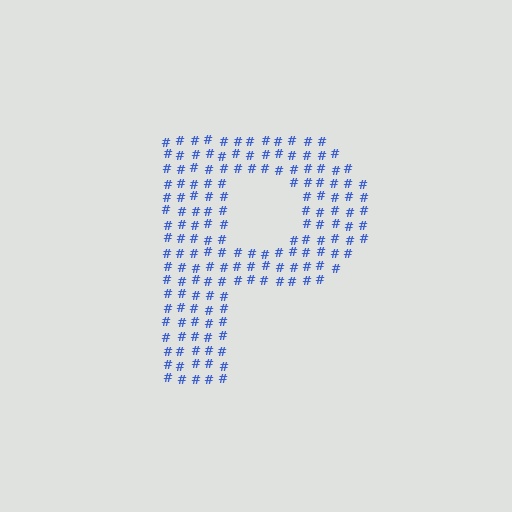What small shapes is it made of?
It is made of small hash symbols.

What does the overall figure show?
The overall figure shows the letter P.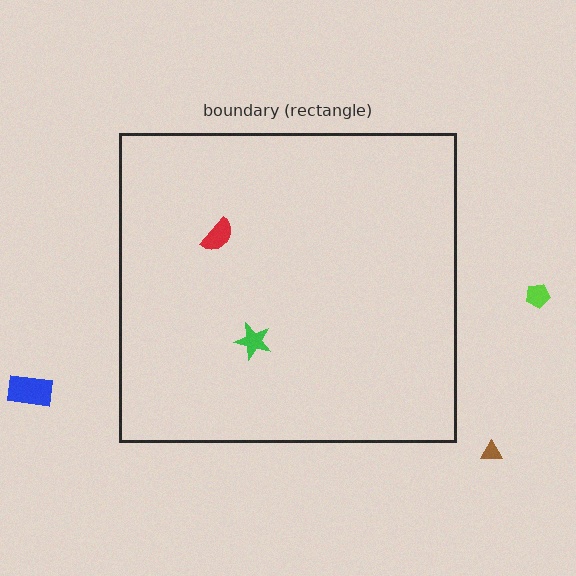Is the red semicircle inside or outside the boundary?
Inside.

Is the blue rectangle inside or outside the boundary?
Outside.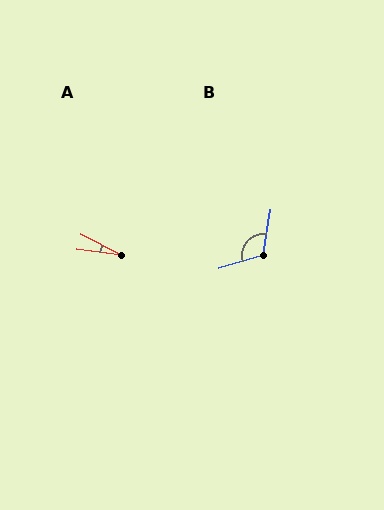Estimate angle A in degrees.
Approximately 19 degrees.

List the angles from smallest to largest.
A (19°), B (116°).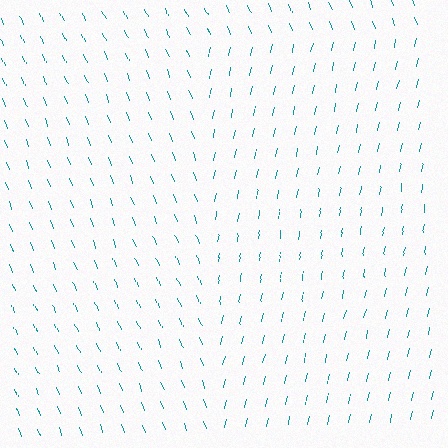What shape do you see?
I see a rectangle.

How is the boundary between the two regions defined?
The boundary is defined purely by a change in line orientation (approximately 34 degrees difference). All lines are the same color and thickness.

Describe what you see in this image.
The image is filled with small teal line segments. A rectangle region in the image has lines oriented differently from the surrounding lines, creating a visible texture boundary.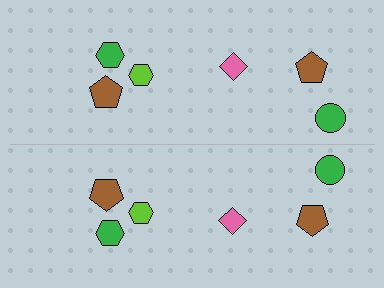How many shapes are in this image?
There are 12 shapes in this image.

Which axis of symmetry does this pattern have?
The pattern has a horizontal axis of symmetry running through the center of the image.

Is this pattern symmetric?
Yes, this pattern has bilateral (reflection) symmetry.